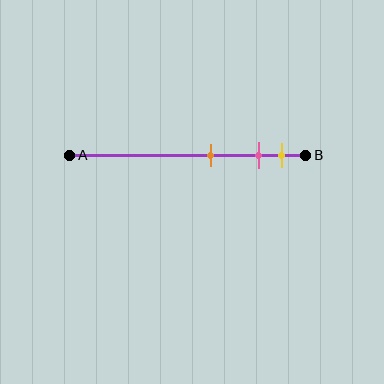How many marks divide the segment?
There are 3 marks dividing the segment.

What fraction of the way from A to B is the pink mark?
The pink mark is approximately 80% (0.8) of the way from A to B.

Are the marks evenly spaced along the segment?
No, the marks are not evenly spaced.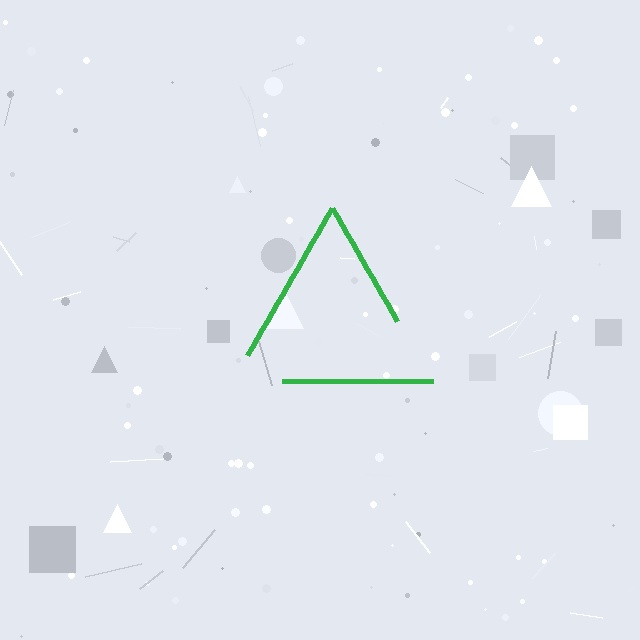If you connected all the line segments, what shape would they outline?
They would outline a triangle.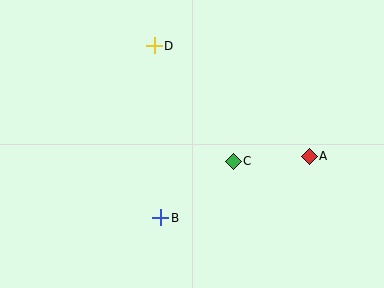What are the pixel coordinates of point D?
Point D is at (154, 46).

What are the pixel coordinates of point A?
Point A is at (309, 156).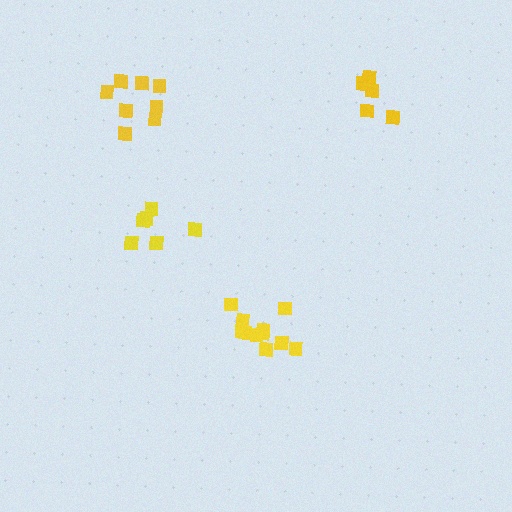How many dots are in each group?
Group 1: 8 dots, Group 2: 11 dots, Group 3: 6 dots, Group 4: 6 dots (31 total).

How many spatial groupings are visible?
There are 4 spatial groupings.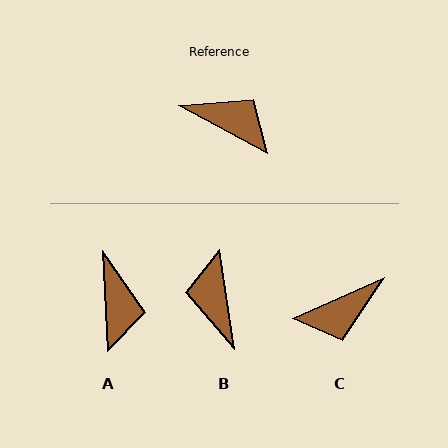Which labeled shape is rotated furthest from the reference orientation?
C, about 128 degrees away.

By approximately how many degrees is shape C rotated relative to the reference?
Approximately 128 degrees clockwise.